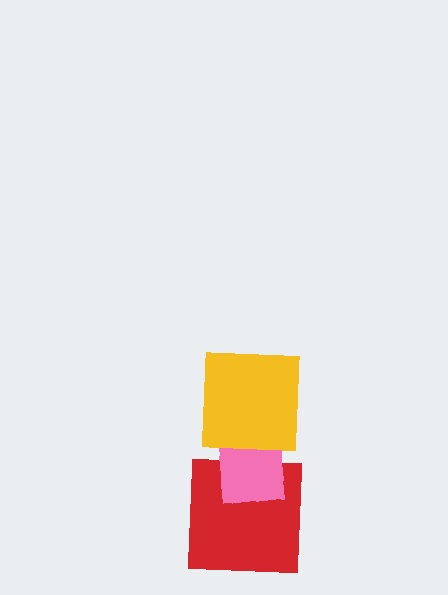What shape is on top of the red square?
The pink rectangle is on top of the red square.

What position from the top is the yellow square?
The yellow square is 1st from the top.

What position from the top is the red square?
The red square is 3rd from the top.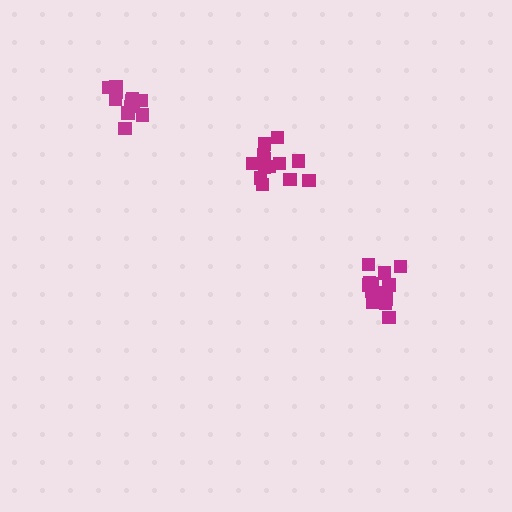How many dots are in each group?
Group 1: 13 dots, Group 2: 18 dots, Group 3: 13 dots (44 total).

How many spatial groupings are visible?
There are 3 spatial groupings.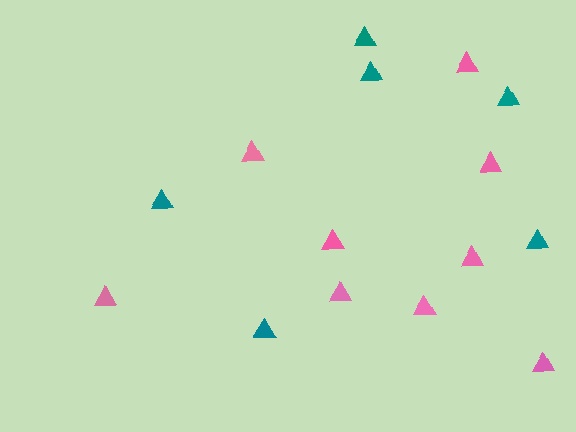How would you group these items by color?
There are 2 groups: one group of teal triangles (6) and one group of pink triangles (9).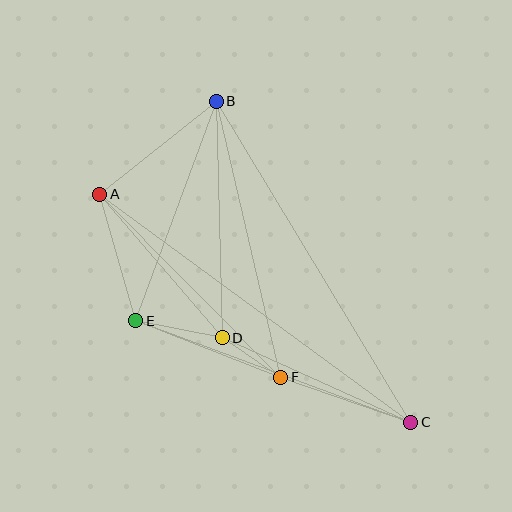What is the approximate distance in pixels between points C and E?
The distance between C and E is approximately 293 pixels.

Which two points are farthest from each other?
Points A and C are farthest from each other.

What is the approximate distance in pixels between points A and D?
The distance between A and D is approximately 188 pixels.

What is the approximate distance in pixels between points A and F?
The distance between A and F is approximately 257 pixels.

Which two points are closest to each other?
Points D and F are closest to each other.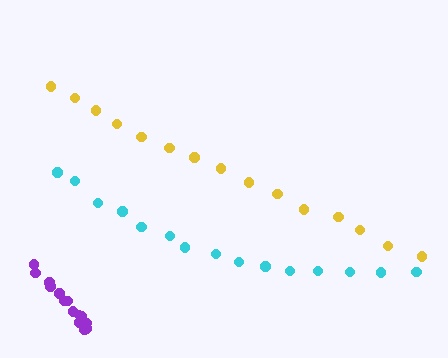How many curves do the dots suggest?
There are 3 distinct paths.